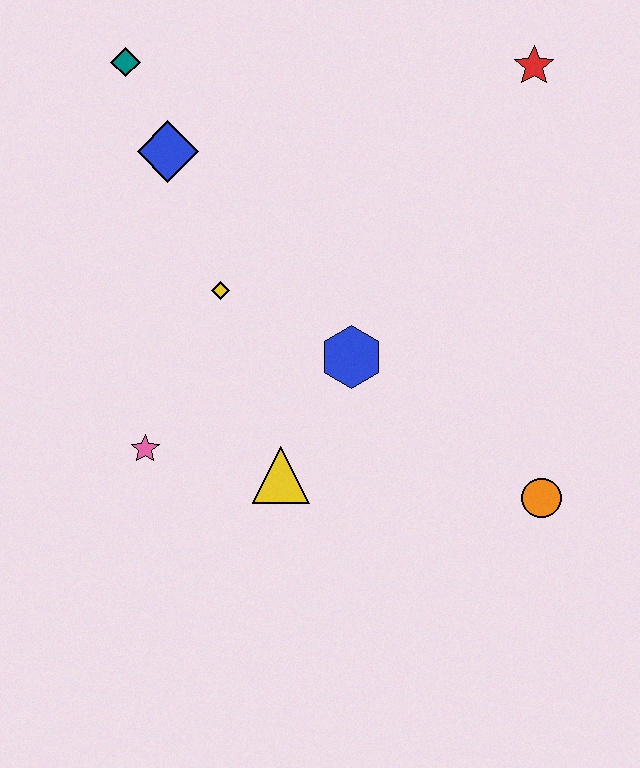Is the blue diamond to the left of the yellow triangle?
Yes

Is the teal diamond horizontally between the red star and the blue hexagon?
No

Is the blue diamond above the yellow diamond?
Yes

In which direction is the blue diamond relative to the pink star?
The blue diamond is above the pink star.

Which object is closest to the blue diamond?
The teal diamond is closest to the blue diamond.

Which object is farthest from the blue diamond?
The orange circle is farthest from the blue diamond.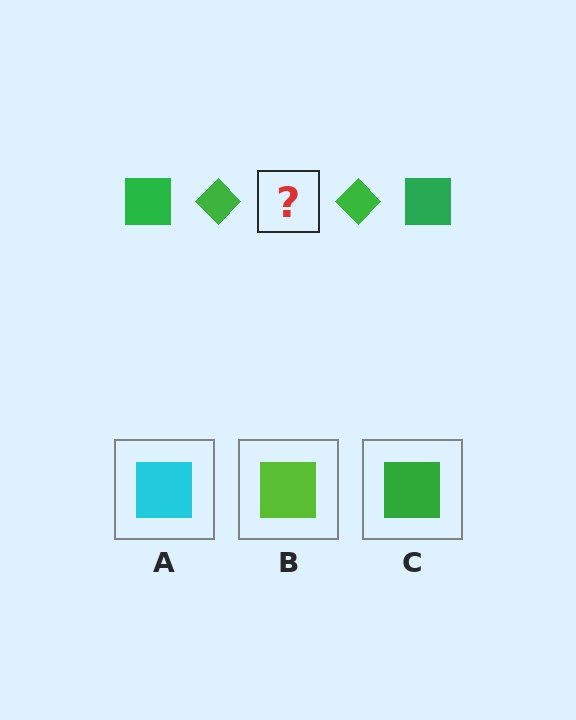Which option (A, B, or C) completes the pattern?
C.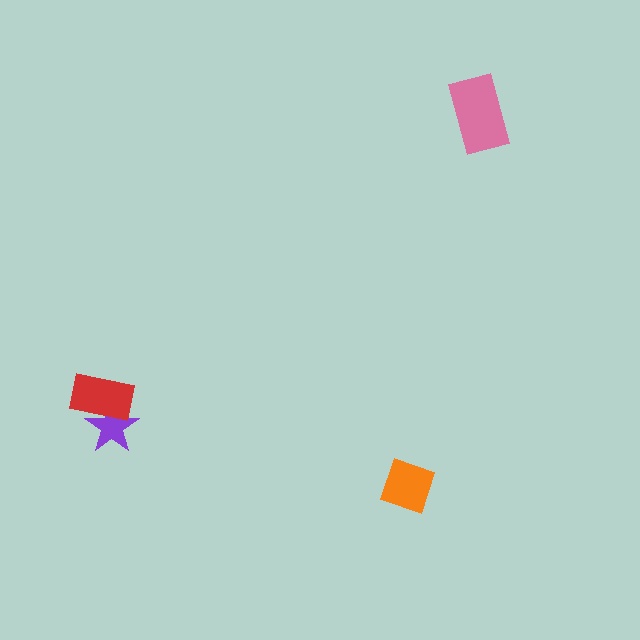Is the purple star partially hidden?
Yes, it is partially covered by another shape.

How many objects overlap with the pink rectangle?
0 objects overlap with the pink rectangle.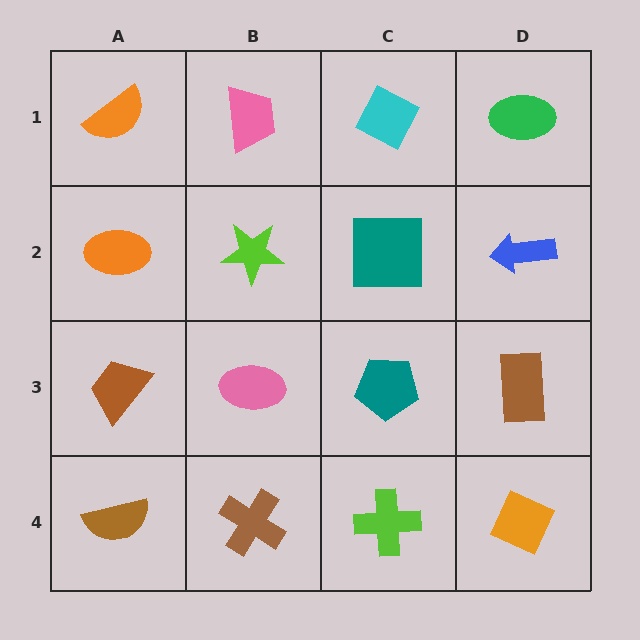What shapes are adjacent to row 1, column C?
A teal square (row 2, column C), a pink trapezoid (row 1, column B), a green ellipse (row 1, column D).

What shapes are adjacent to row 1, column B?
A lime star (row 2, column B), an orange semicircle (row 1, column A), a cyan diamond (row 1, column C).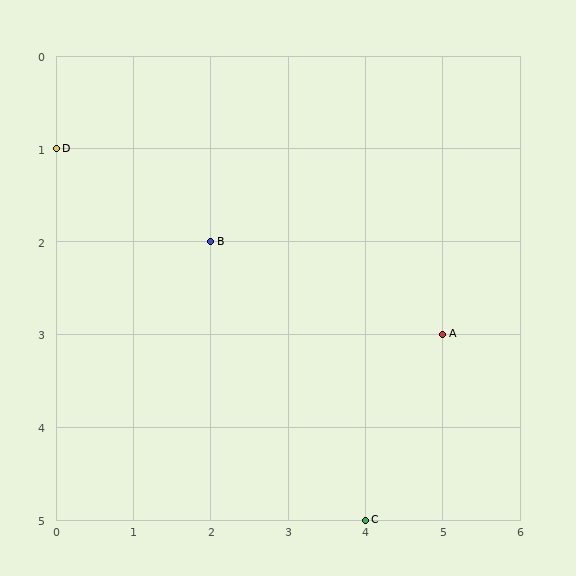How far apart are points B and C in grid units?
Points B and C are 2 columns and 3 rows apart (about 3.6 grid units diagonally).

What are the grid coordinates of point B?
Point B is at grid coordinates (2, 2).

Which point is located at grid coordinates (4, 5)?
Point C is at (4, 5).